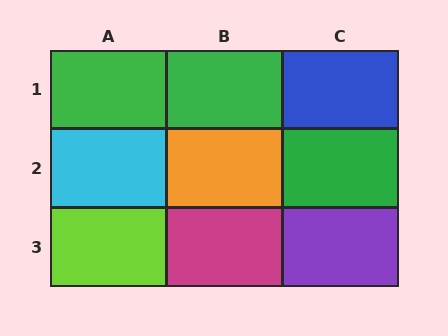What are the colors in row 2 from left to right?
Cyan, orange, green.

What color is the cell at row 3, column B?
Magenta.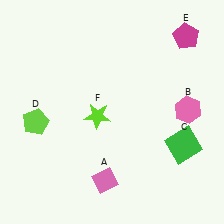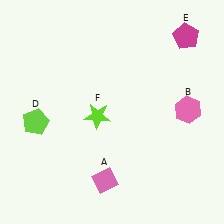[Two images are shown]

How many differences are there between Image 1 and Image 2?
There is 1 difference between the two images.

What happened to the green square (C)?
The green square (C) was removed in Image 2. It was in the bottom-right area of Image 1.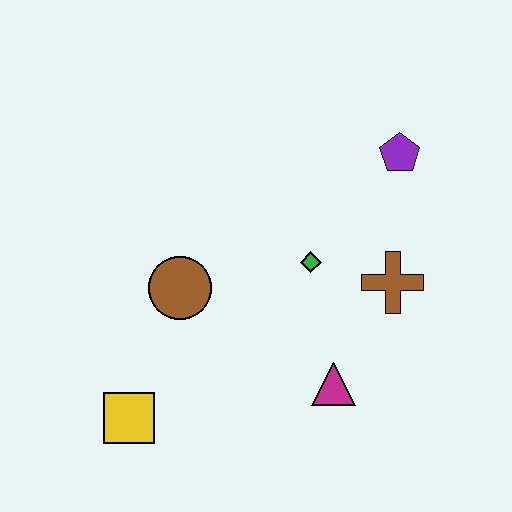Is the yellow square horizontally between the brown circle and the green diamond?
No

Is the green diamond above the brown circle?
Yes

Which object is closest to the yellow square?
The brown circle is closest to the yellow square.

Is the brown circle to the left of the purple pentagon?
Yes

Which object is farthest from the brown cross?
The yellow square is farthest from the brown cross.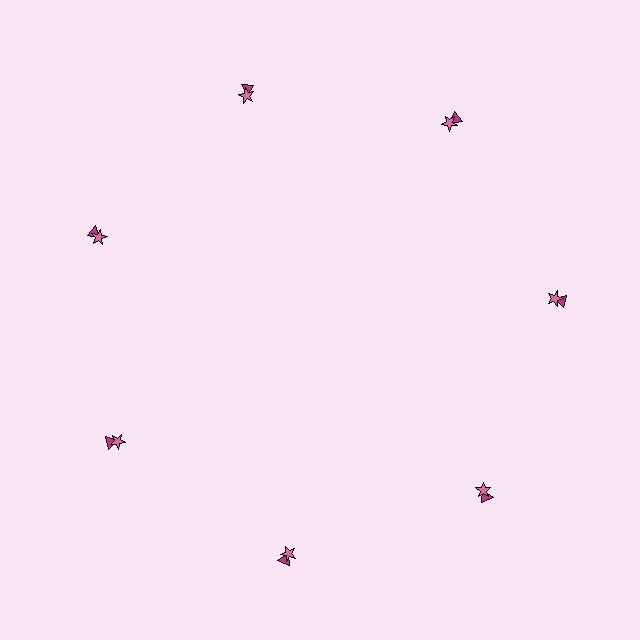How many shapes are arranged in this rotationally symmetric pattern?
There are 14 shapes, arranged in 7 groups of 2.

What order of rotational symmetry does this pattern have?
This pattern has 7-fold rotational symmetry.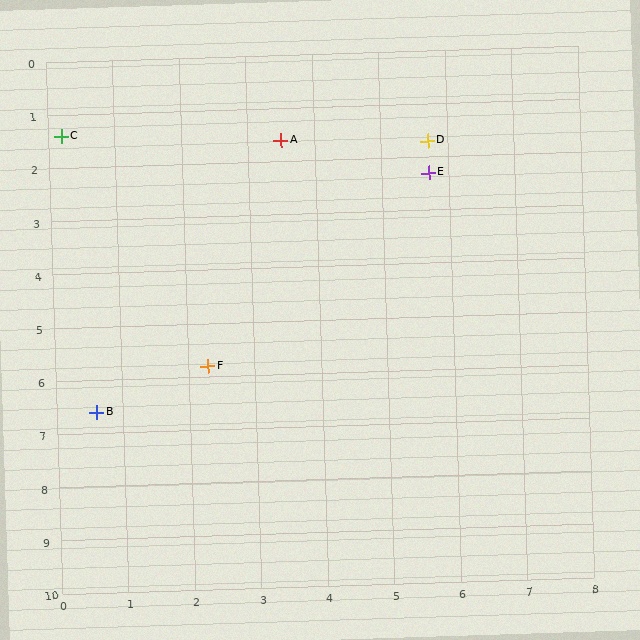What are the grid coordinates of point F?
Point F is at approximately (2.3, 5.8).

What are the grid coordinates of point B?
Point B is at approximately (0.6, 6.6).